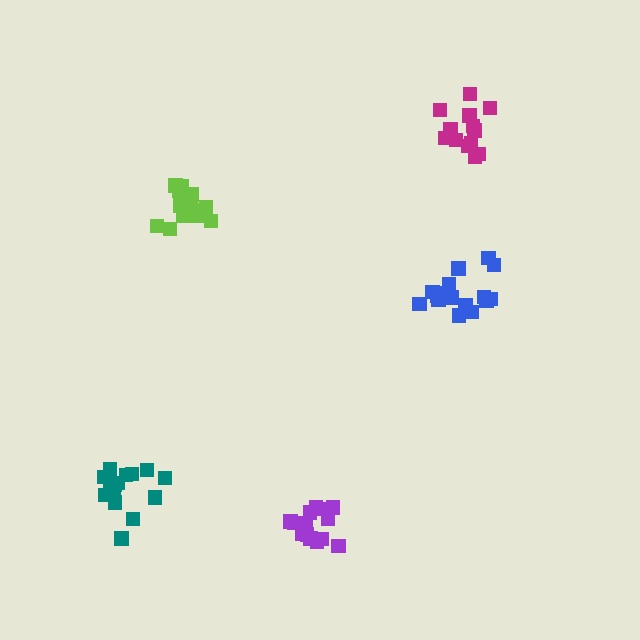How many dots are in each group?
Group 1: 14 dots, Group 2: 13 dots, Group 3: 13 dots, Group 4: 17 dots, Group 5: 15 dots (72 total).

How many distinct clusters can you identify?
There are 5 distinct clusters.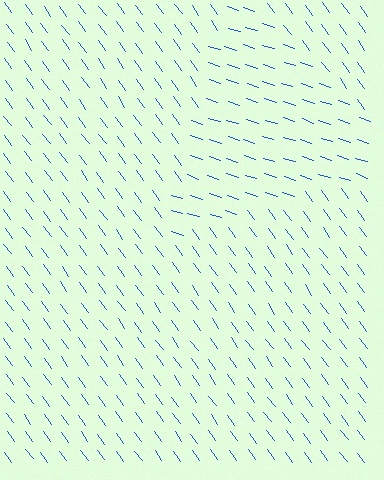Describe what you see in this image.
The image is filled with small blue line segments. A triangle region in the image has lines oriented differently from the surrounding lines, creating a visible texture boundary.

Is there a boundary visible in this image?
Yes, there is a texture boundary formed by a change in line orientation.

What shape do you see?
I see a triangle.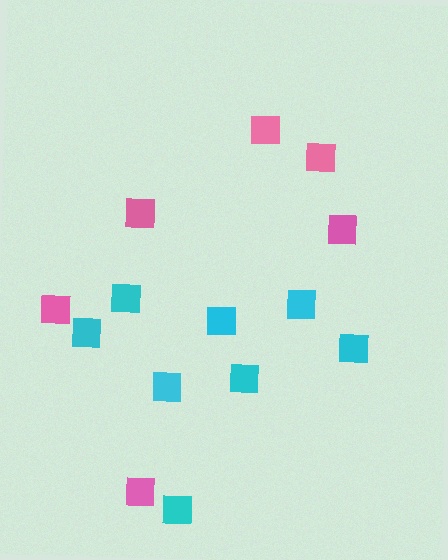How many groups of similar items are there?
There are 2 groups: one group of pink squares (6) and one group of cyan squares (8).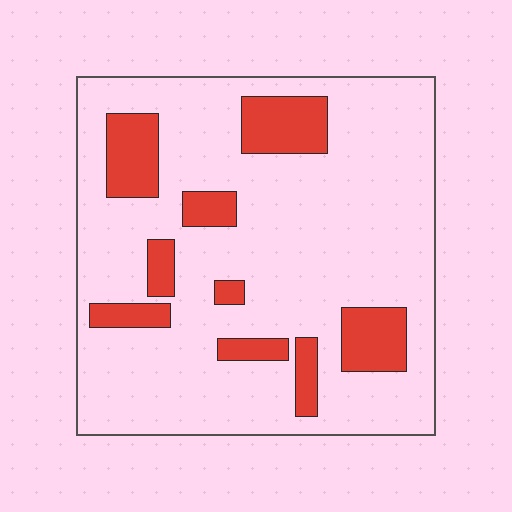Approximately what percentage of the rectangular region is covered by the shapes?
Approximately 20%.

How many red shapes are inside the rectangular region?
9.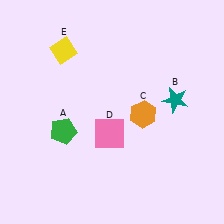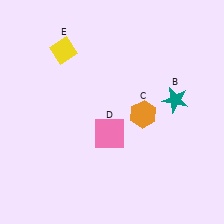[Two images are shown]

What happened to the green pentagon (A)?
The green pentagon (A) was removed in Image 2. It was in the bottom-left area of Image 1.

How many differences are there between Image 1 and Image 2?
There is 1 difference between the two images.